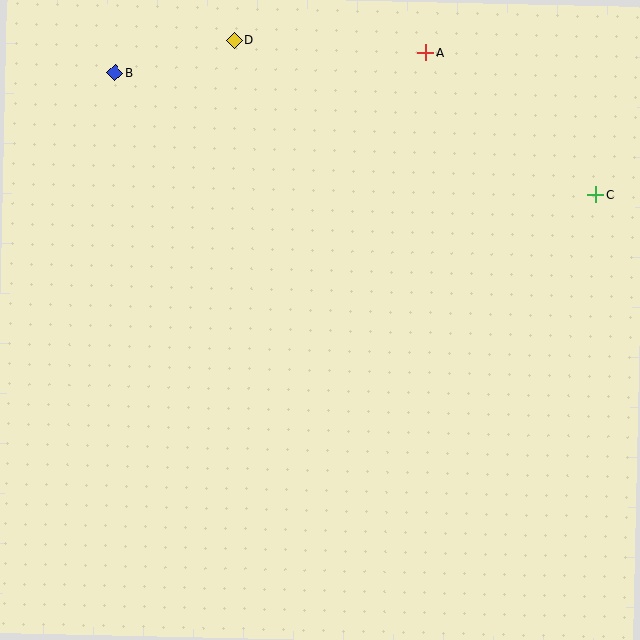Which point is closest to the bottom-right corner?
Point C is closest to the bottom-right corner.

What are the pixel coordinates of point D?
Point D is at (235, 40).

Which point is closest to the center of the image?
Point A at (426, 53) is closest to the center.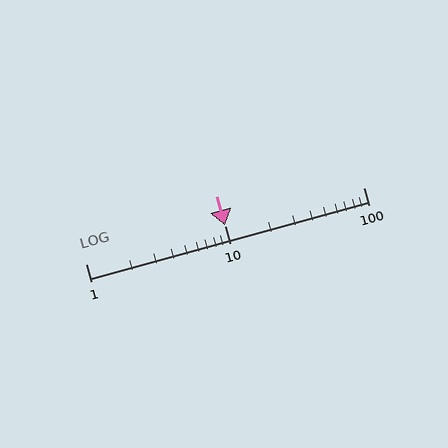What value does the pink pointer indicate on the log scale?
The pointer indicates approximately 10.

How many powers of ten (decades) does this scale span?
The scale spans 2 decades, from 1 to 100.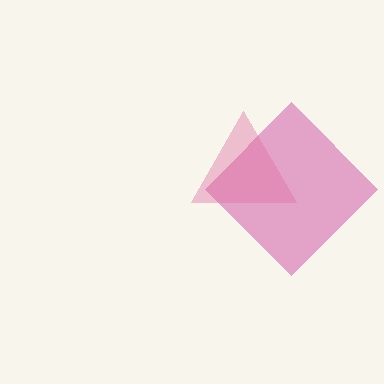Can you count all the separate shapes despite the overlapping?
Yes, there are 2 separate shapes.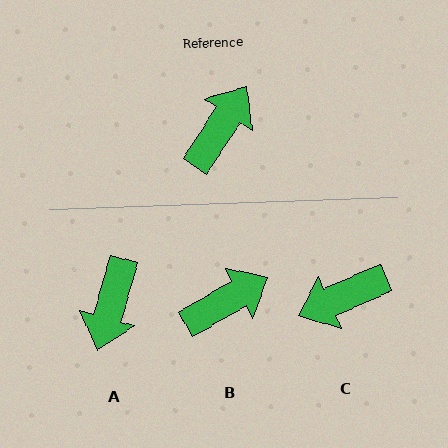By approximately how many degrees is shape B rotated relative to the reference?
Approximately 27 degrees clockwise.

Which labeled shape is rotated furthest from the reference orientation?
A, about 163 degrees away.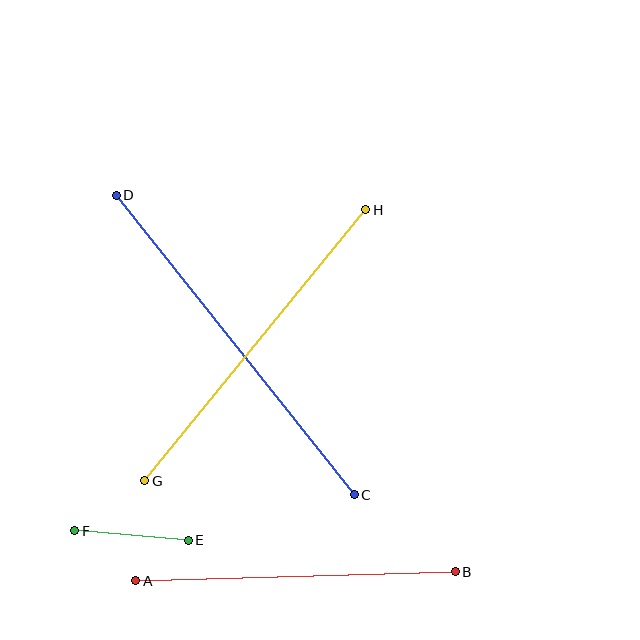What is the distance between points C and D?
The distance is approximately 382 pixels.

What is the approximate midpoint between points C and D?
The midpoint is at approximately (235, 345) pixels.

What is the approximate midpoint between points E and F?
The midpoint is at approximately (131, 535) pixels.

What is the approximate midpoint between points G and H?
The midpoint is at approximately (255, 345) pixels.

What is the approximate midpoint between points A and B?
The midpoint is at approximately (295, 576) pixels.